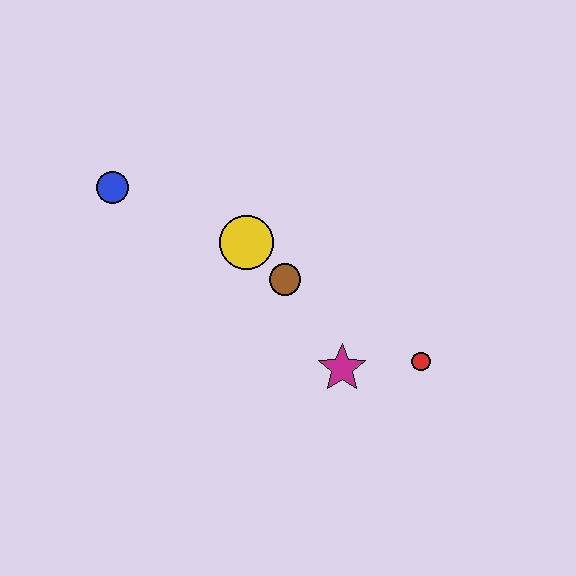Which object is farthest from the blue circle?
The red circle is farthest from the blue circle.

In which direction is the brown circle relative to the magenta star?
The brown circle is above the magenta star.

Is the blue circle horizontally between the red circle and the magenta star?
No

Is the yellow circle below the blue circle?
Yes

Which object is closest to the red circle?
The magenta star is closest to the red circle.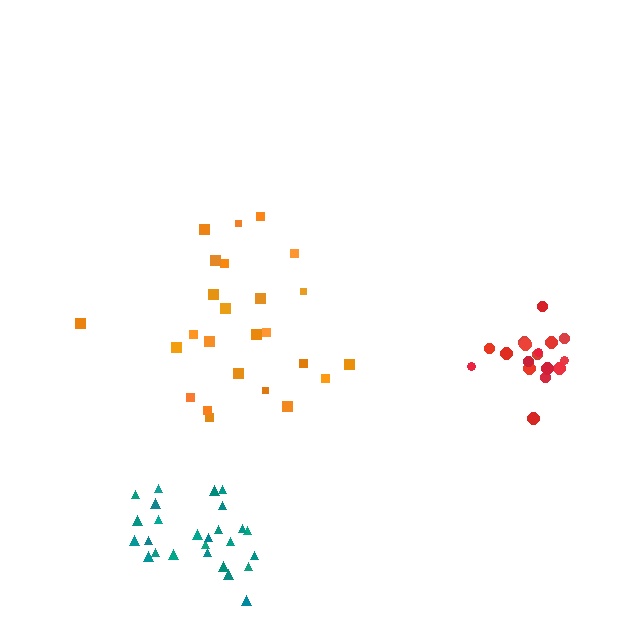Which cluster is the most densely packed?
Red.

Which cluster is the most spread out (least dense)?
Orange.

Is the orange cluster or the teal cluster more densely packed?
Teal.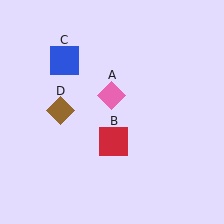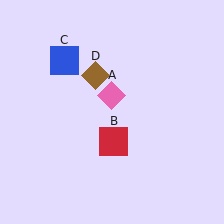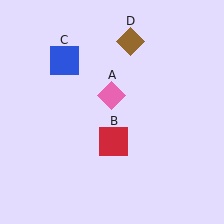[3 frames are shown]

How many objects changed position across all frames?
1 object changed position: brown diamond (object D).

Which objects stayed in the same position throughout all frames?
Pink diamond (object A) and red square (object B) and blue square (object C) remained stationary.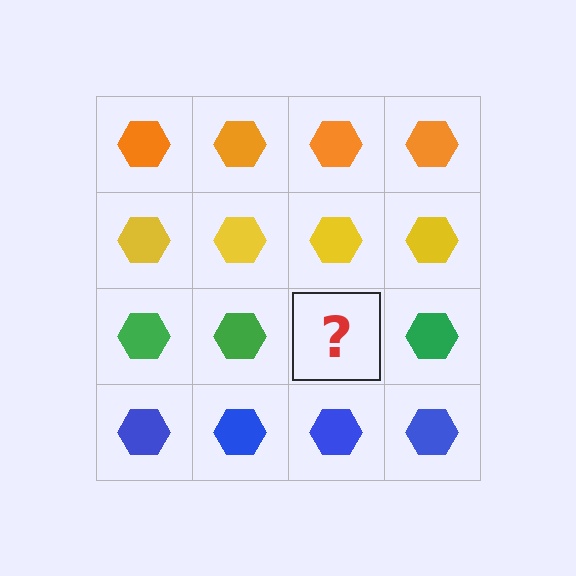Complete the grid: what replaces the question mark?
The question mark should be replaced with a green hexagon.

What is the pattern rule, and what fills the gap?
The rule is that each row has a consistent color. The gap should be filled with a green hexagon.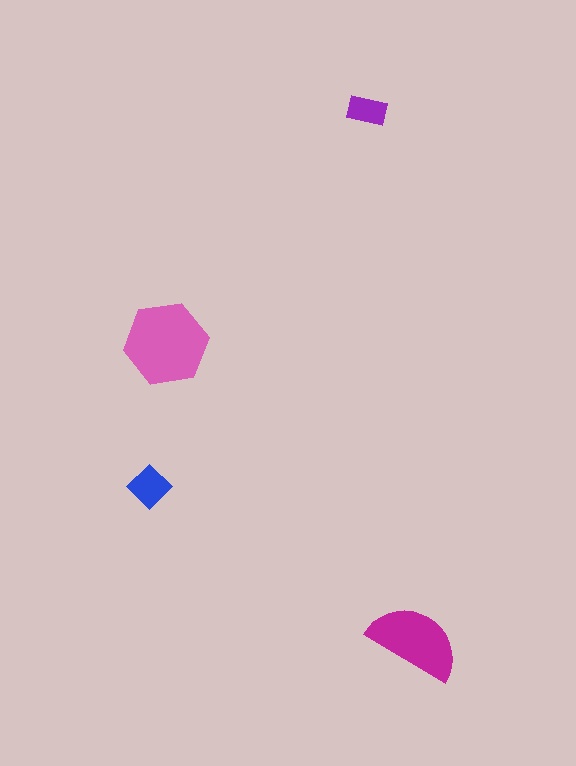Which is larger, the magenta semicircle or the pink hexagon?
The pink hexagon.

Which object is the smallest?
The purple rectangle.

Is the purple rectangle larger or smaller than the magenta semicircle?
Smaller.